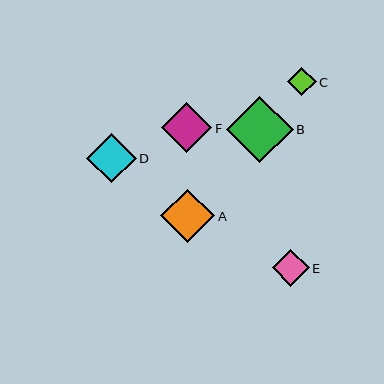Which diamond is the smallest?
Diamond C is the smallest with a size of approximately 28 pixels.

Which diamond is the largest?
Diamond B is the largest with a size of approximately 66 pixels.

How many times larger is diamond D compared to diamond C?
Diamond D is approximately 1.7 times the size of diamond C.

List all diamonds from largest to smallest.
From largest to smallest: B, A, F, D, E, C.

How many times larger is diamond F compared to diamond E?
Diamond F is approximately 1.4 times the size of diamond E.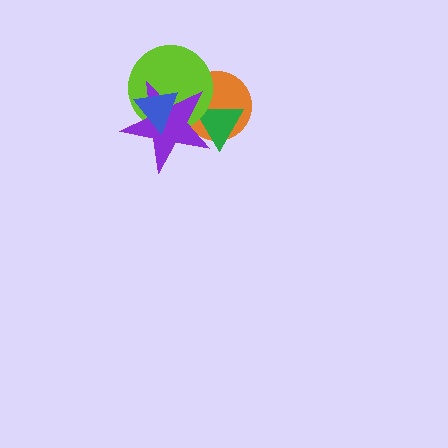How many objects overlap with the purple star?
4 objects overlap with the purple star.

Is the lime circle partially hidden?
Yes, it is partially covered by another shape.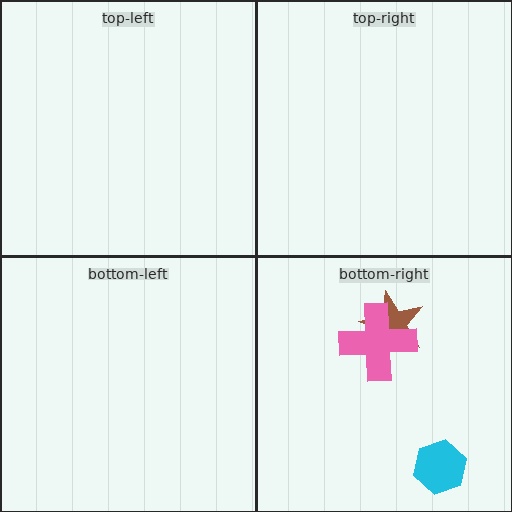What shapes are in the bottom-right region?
The cyan hexagon, the brown star, the pink cross.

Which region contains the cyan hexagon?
The bottom-right region.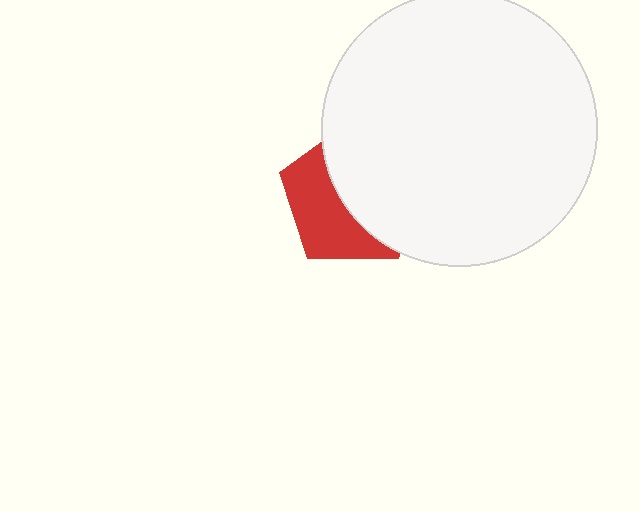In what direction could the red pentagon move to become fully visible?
The red pentagon could move left. That would shift it out from behind the white circle entirely.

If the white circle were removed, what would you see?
You would see the complete red pentagon.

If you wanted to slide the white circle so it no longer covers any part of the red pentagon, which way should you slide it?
Slide it right — that is the most direct way to separate the two shapes.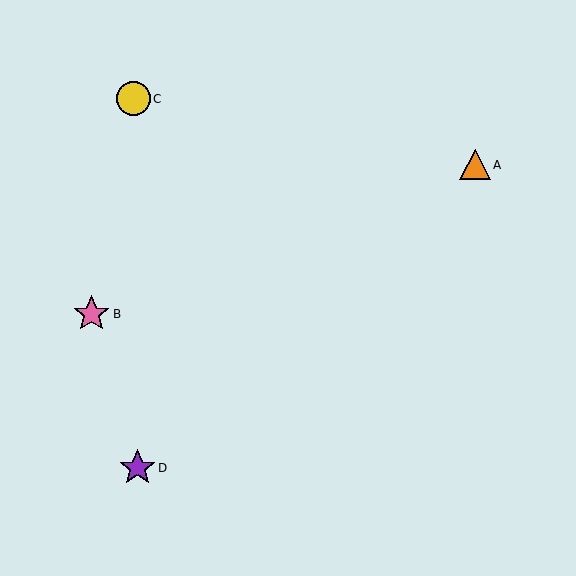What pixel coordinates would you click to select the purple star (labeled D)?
Click at (137, 468) to select the purple star D.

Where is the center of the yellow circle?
The center of the yellow circle is at (133, 99).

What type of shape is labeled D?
Shape D is a purple star.